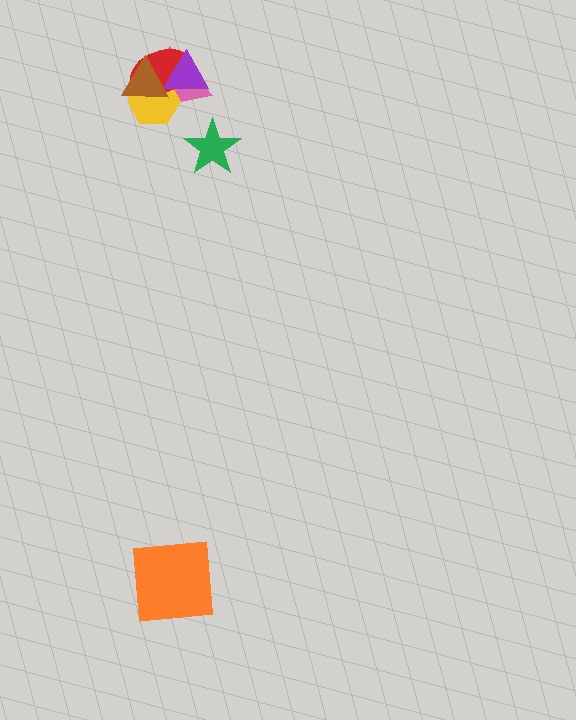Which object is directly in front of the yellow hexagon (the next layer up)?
The red ellipse is directly in front of the yellow hexagon.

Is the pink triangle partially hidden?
Yes, it is partially covered by another shape.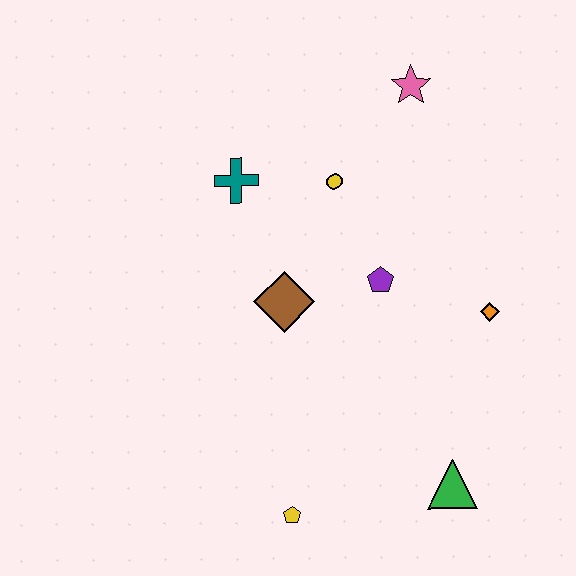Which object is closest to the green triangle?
The yellow pentagon is closest to the green triangle.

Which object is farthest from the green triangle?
The pink star is farthest from the green triangle.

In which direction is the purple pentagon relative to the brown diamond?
The purple pentagon is to the right of the brown diamond.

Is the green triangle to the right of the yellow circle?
Yes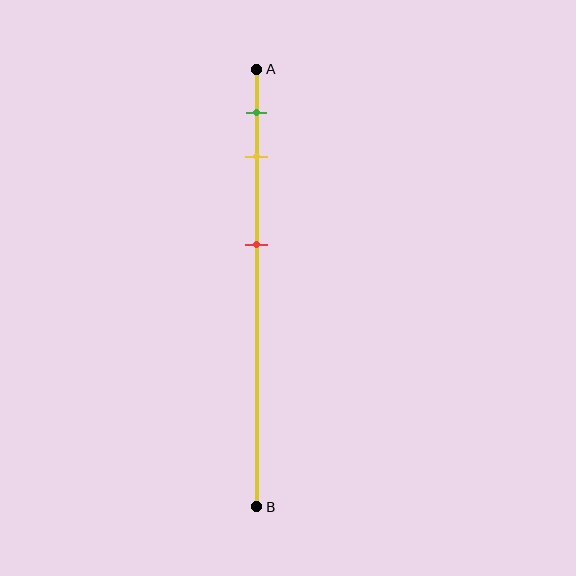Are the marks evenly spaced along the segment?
No, the marks are not evenly spaced.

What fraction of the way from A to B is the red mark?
The red mark is approximately 40% (0.4) of the way from A to B.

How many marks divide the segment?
There are 3 marks dividing the segment.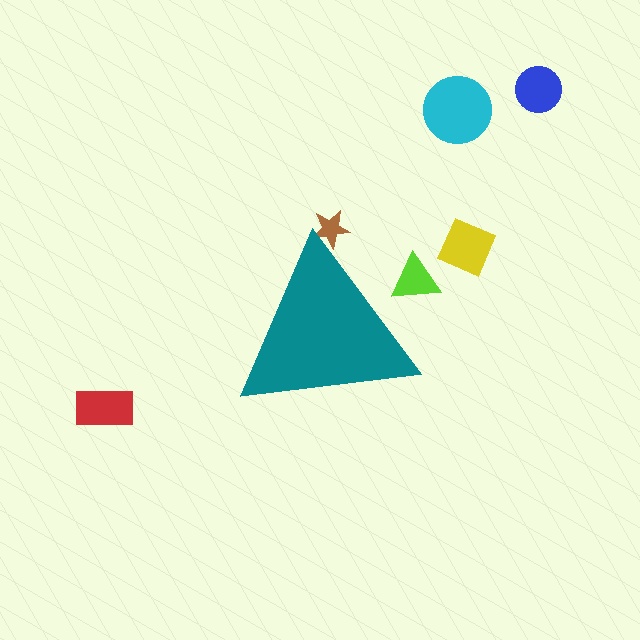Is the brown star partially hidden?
Yes, the brown star is partially hidden behind the teal triangle.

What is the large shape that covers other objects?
A teal triangle.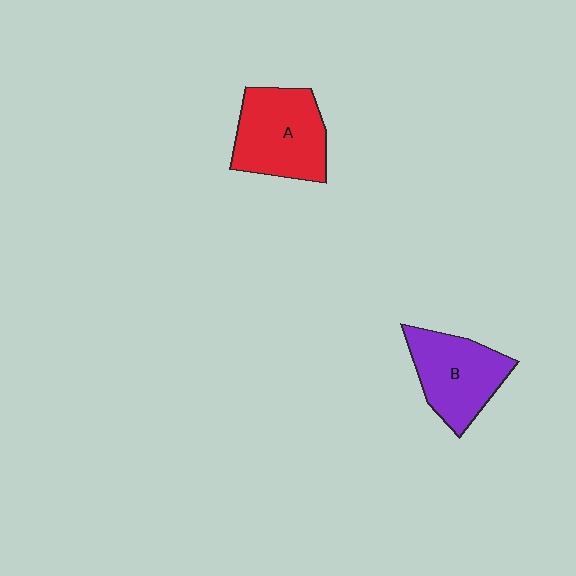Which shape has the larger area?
Shape A (red).